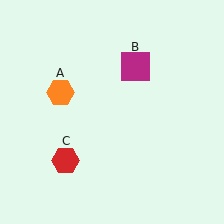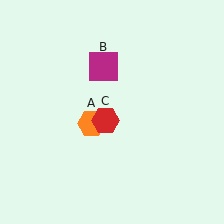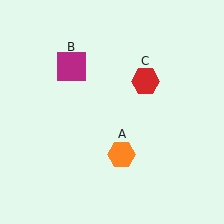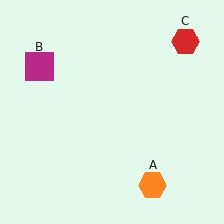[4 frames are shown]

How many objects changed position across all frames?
3 objects changed position: orange hexagon (object A), magenta square (object B), red hexagon (object C).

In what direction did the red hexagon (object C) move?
The red hexagon (object C) moved up and to the right.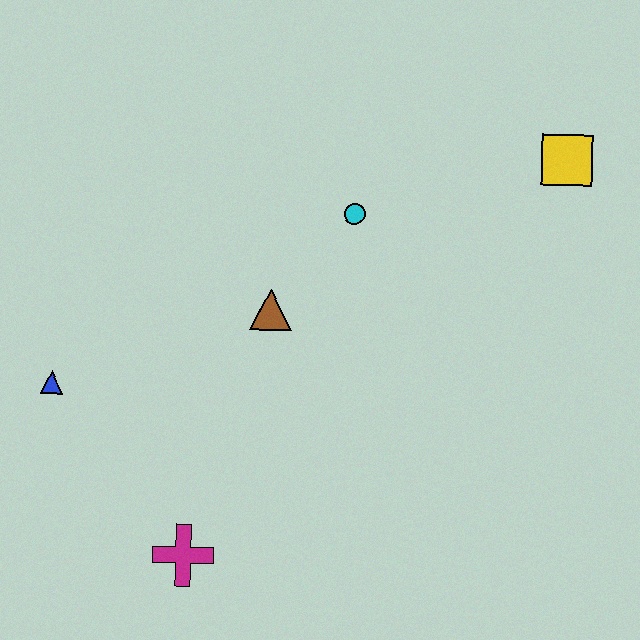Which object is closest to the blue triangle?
The magenta cross is closest to the blue triangle.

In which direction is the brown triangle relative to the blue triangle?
The brown triangle is to the right of the blue triangle.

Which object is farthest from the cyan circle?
The magenta cross is farthest from the cyan circle.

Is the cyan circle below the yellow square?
Yes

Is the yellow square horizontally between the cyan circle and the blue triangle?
No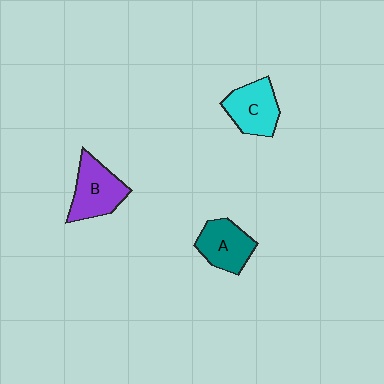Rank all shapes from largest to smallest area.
From largest to smallest: B (purple), C (cyan), A (teal).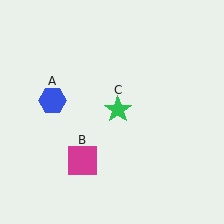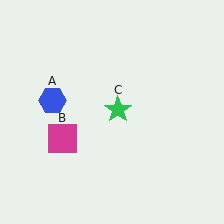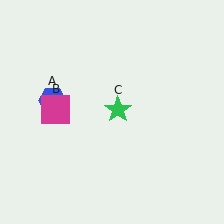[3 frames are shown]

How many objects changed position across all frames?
1 object changed position: magenta square (object B).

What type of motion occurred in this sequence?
The magenta square (object B) rotated clockwise around the center of the scene.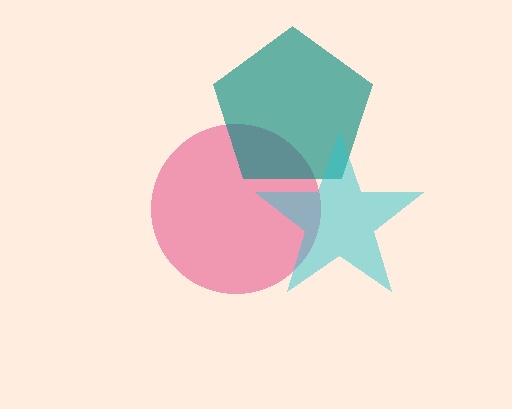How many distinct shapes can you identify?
There are 3 distinct shapes: a pink circle, a teal pentagon, a cyan star.